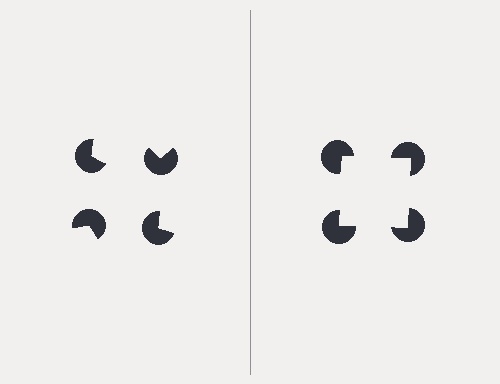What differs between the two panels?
The pac-man discs are positioned identically on both sides; only the wedge orientations differ. On the right they align to a square; on the left they are misaligned.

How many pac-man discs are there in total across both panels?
8 — 4 on each side.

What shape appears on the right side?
An illusory square.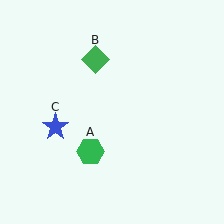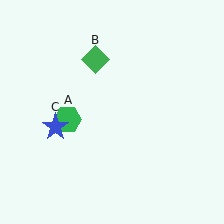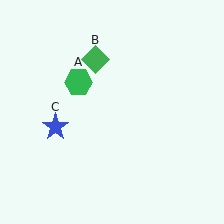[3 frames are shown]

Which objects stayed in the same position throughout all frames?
Green diamond (object B) and blue star (object C) remained stationary.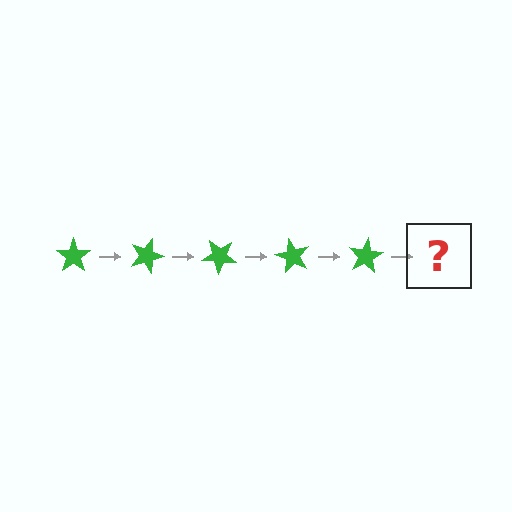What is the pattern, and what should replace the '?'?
The pattern is that the star rotates 20 degrees each step. The '?' should be a green star rotated 100 degrees.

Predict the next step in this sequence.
The next step is a green star rotated 100 degrees.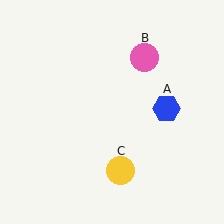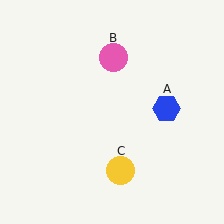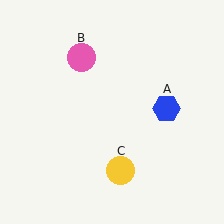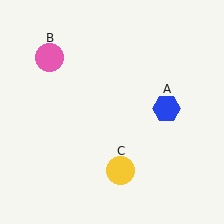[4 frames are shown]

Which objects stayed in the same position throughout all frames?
Blue hexagon (object A) and yellow circle (object C) remained stationary.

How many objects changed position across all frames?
1 object changed position: pink circle (object B).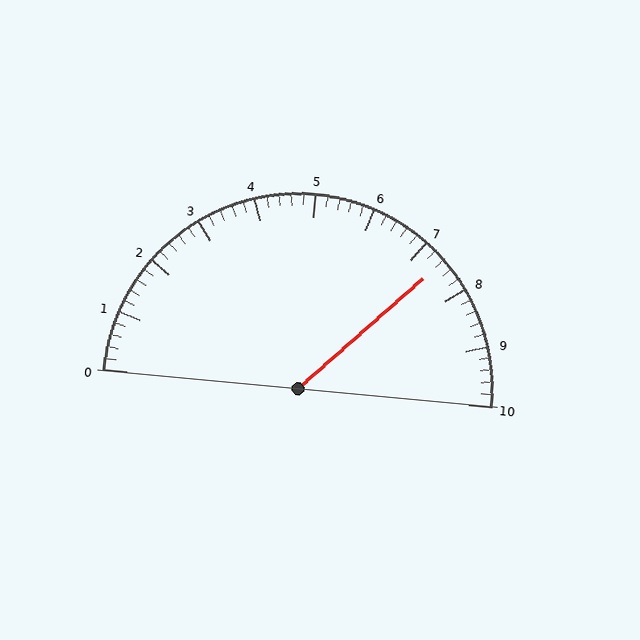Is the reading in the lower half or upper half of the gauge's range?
The reading is in the upper half of the range (0 to 10).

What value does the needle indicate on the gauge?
The needle indicates approximately 7.4.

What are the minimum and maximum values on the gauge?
The gauge ranges from 0 to 10.